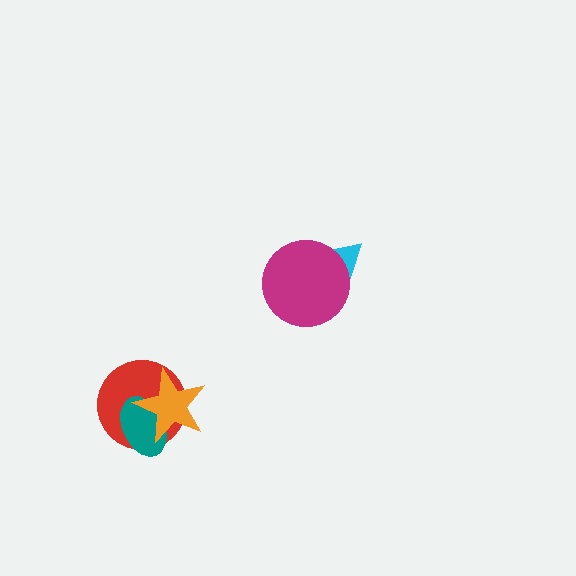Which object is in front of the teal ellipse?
The orange star is in front of the teal ellipse.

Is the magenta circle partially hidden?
No, no other shape covers it.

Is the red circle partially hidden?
Yes, it is partially covered by another shape.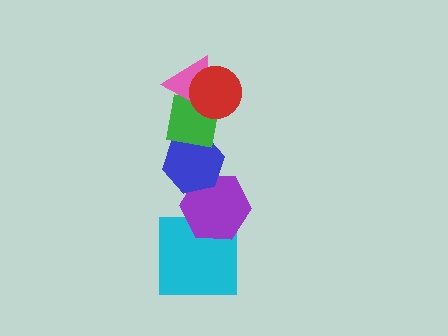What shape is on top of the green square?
The pink triangle is on top of the green square.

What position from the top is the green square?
The green square is 3rd from the top.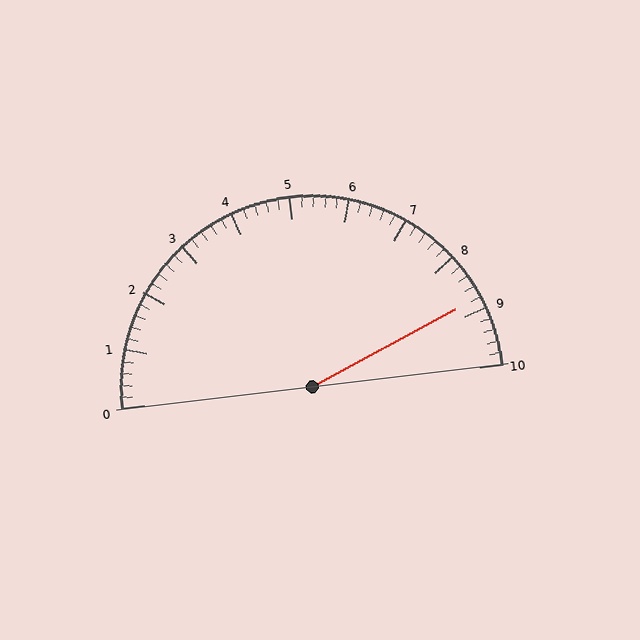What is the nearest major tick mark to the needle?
The nearest major tick mark is 9.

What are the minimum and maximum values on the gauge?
The gauge ranges from 0 to 10.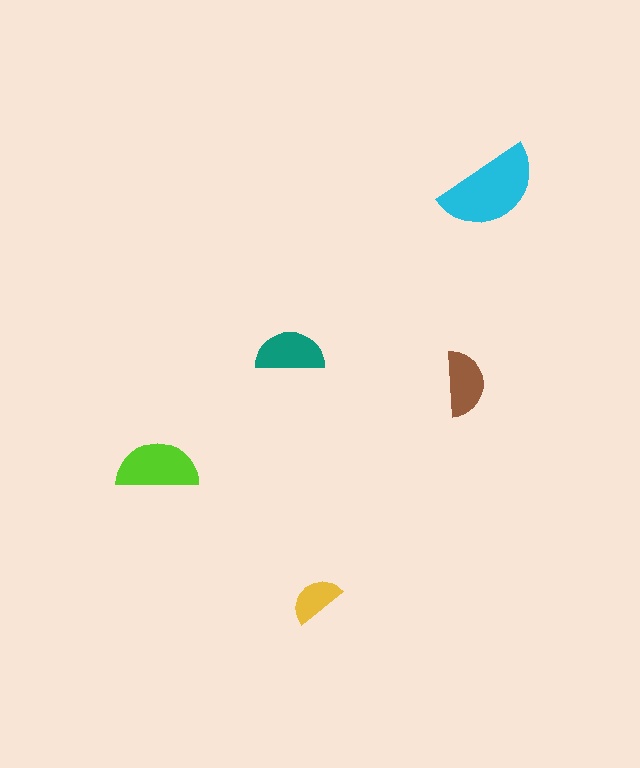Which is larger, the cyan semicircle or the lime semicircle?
The cyan one.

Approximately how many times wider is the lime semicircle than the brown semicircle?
About 1.5 times wider.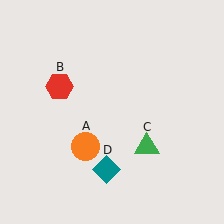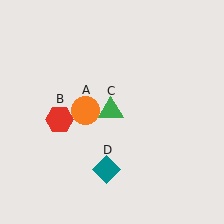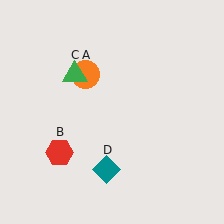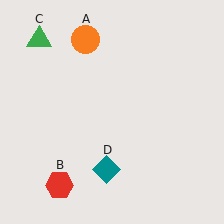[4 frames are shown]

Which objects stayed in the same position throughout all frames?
Teal diamond (object D) remained stationary.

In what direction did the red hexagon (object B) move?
The red hexagon (object B) moved down.